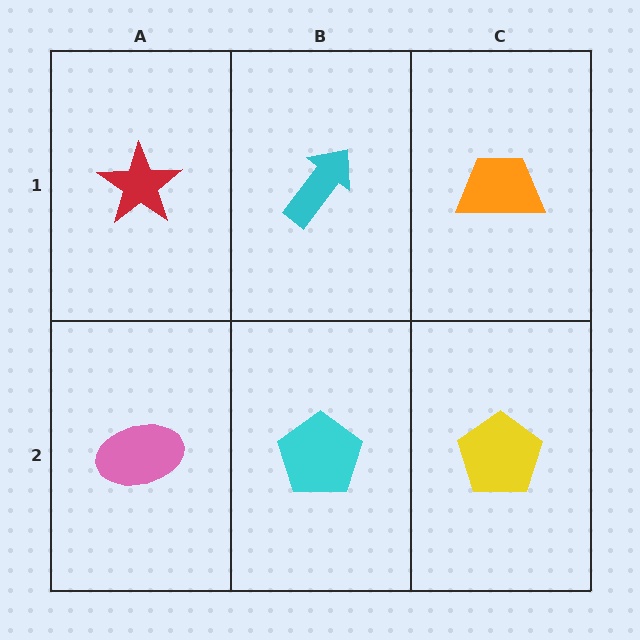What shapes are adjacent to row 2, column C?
An orange trapezoid (row 1, column C), a cyan pentagon (row 2, column B).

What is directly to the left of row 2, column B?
A pink ellipse.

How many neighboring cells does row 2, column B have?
3.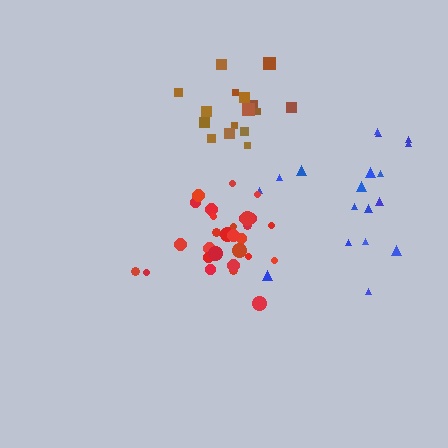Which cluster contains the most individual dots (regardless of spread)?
Red (31).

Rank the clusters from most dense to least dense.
red, brown, blue.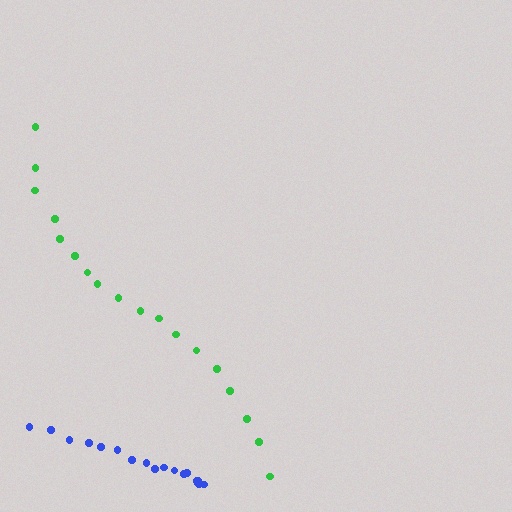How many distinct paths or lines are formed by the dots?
There are 2 distinct paths.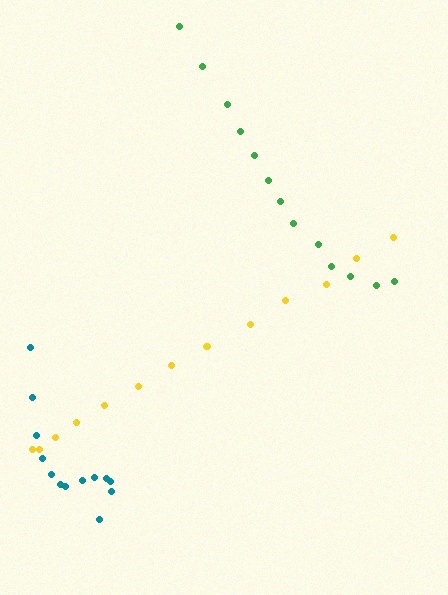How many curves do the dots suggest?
There are 3 distinct paths.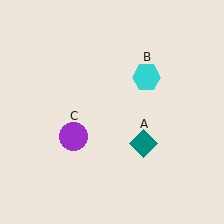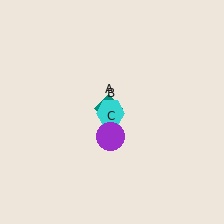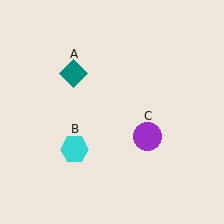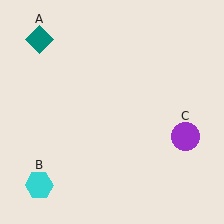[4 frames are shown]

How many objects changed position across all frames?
3 objects changed position: teal diamond (object A), cyan hexagon (object B), purple circle (object C).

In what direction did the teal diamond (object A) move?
The teal diamond (object A) moved up and to the left.